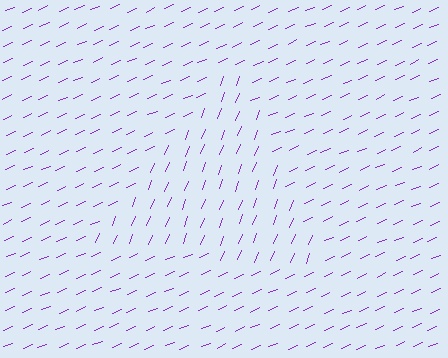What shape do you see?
I see a triangle.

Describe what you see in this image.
The image is filled with small purple line segments. A triangle region in the image has lines oriented differently from the surrounding lines, creating a visible texture boundary.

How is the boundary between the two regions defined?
The boundary is defined purely by a change in line orientation (approximately 45 degrees difference). All lines are the same color and thickness.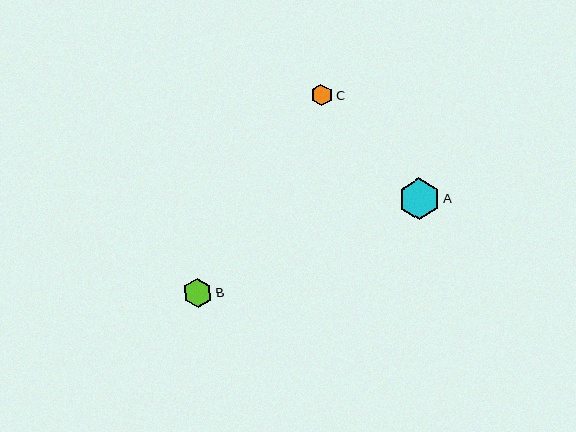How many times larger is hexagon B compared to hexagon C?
Hexagon B is approximately 1.3 times the size of hexagon C.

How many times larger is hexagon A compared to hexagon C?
Hexagon A is approximately 1.9 times the size of hexagon C.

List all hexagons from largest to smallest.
From largest to smallest: A, B, C.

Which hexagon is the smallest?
Hexagon C is the smallest with a size of approximately 22 pixels.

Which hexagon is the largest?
Hexagon A is the largest with a size of approximately 41 pixels.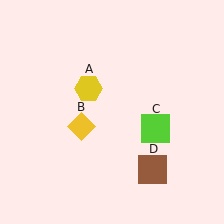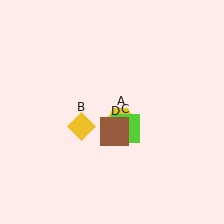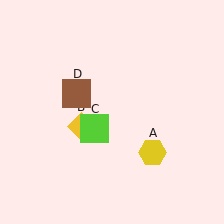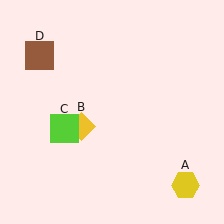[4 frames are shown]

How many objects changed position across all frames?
3 objects changed position: yellow hexagon (object A), lime square (object C), brown square (object D).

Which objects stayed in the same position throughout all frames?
Yellow diamond (object B) remained stationary.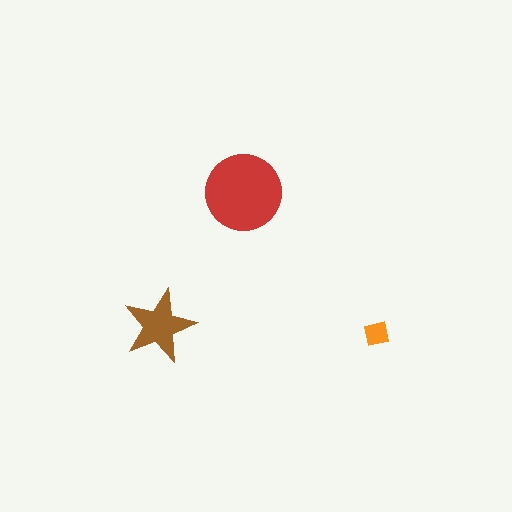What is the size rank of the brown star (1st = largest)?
2nd.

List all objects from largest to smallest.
The red circle, the brown star, the orange square.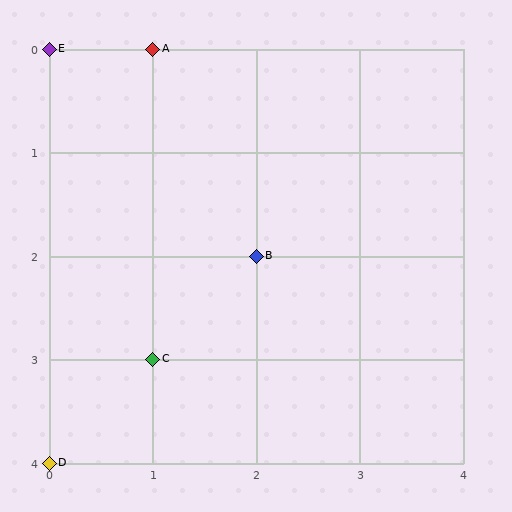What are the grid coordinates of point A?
Point A is at grid coordinates (1, 0).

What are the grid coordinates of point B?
Point B is at grid coordinates (2, 2).